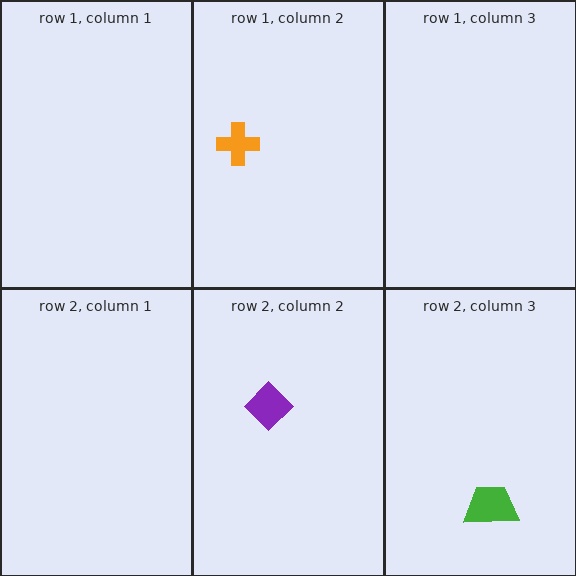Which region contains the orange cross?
The row 1, column 2 region.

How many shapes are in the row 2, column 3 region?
1.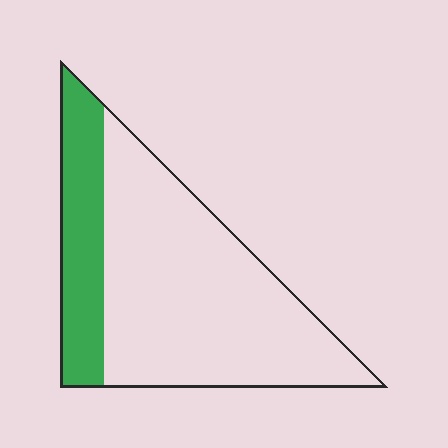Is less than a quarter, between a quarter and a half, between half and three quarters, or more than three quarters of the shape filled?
Less than a quarter.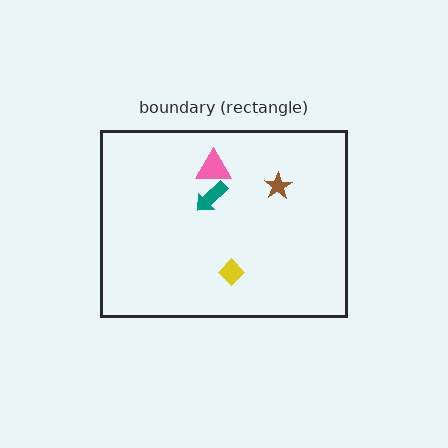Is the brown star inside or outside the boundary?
Inside.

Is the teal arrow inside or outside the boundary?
Inside.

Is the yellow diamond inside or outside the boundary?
Inside.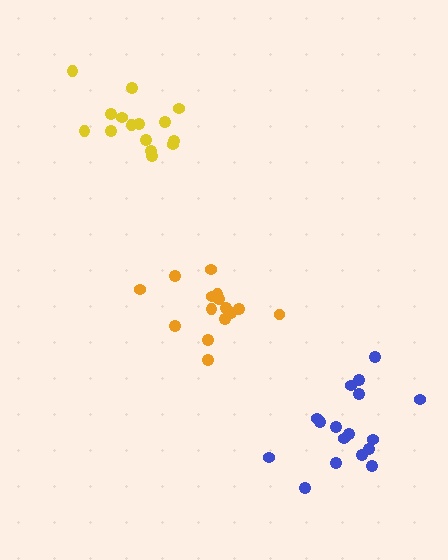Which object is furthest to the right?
The blue cluster is rightmost.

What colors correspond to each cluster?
The clusters are colored: yellow, orange, blue.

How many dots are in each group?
Group 1: 15 dots, Group 2: 15 dots, Group 3: 17 dots (47 total).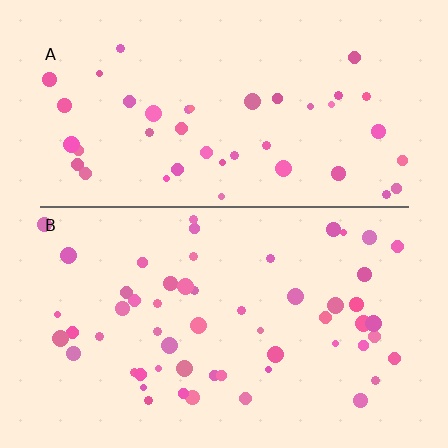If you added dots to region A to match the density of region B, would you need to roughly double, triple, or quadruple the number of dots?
Approximately double.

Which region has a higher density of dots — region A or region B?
B (the bottom).